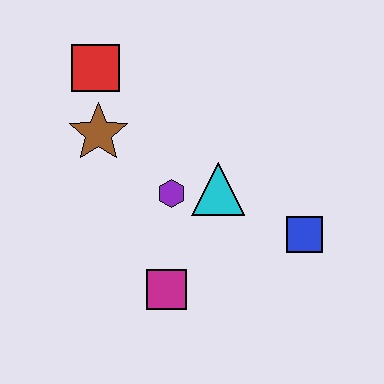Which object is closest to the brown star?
The red square is closest to the brown star.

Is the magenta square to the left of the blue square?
Yes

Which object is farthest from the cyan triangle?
The red square is farthest from the cyan triangle.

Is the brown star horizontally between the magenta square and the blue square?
No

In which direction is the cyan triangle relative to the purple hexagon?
The cyan triangle is to the right of the purple hexagon.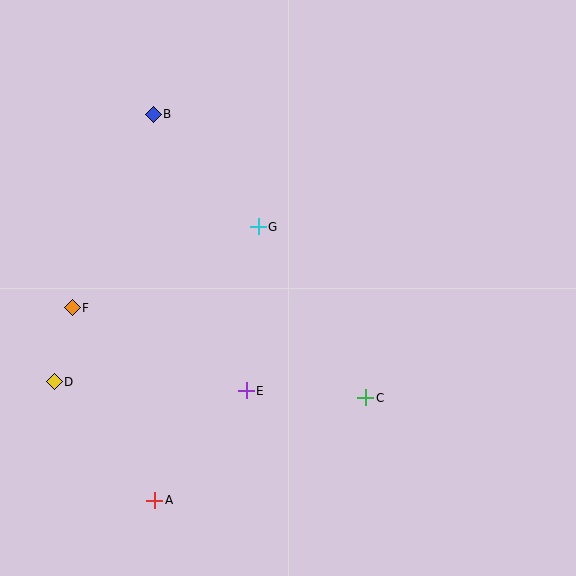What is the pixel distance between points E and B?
The distance between E and B is 292 pixels.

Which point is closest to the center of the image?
Point G at (258, 227) is closest to the center.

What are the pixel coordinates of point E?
Point E is at (246, 391).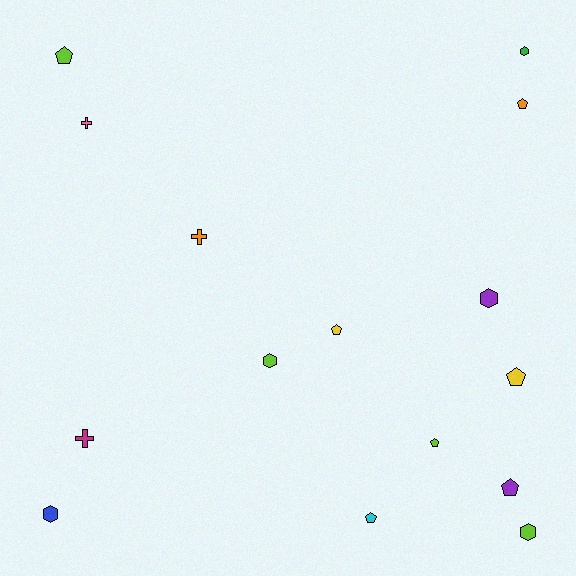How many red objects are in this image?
There are no red objects.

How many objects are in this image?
There are 15 objects.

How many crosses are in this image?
There are 3 crosses.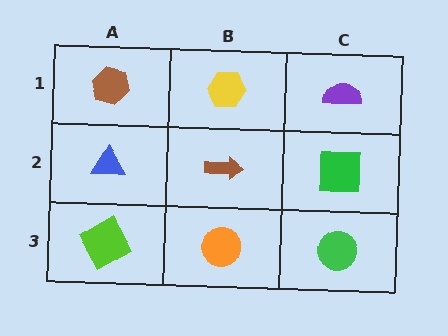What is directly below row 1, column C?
A green square.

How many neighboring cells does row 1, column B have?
3.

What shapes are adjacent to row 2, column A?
A brown hexagon (row 1, column A), a lime square (row 3, column A), a brown arrow (row 2, column B).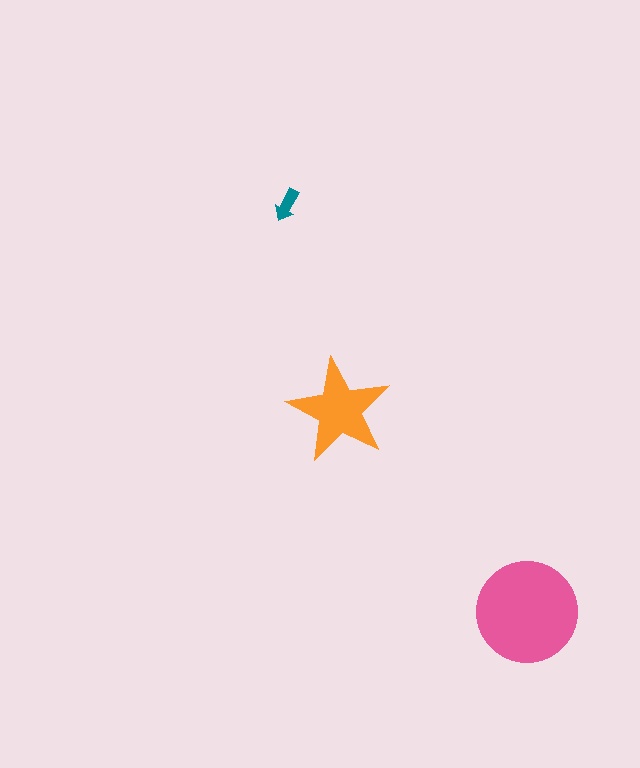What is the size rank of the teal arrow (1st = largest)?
3rd.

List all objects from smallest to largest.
The teal arrow, the orange star, the pink circle.